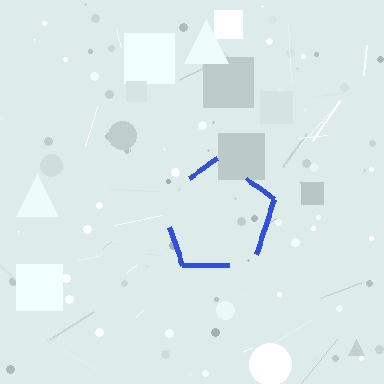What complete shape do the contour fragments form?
The contour fragments form a pentagon.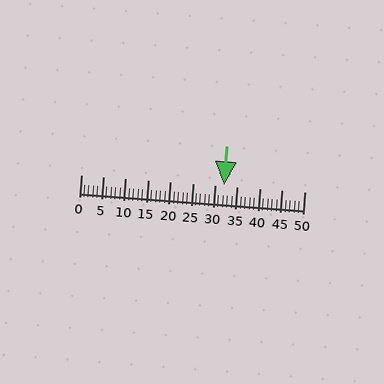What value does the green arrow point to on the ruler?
The green arrow points to approximately 32.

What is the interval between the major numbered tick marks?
The major tick marks are spaced 5 units apart.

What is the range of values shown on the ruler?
The ruler shows values from 0 to 50.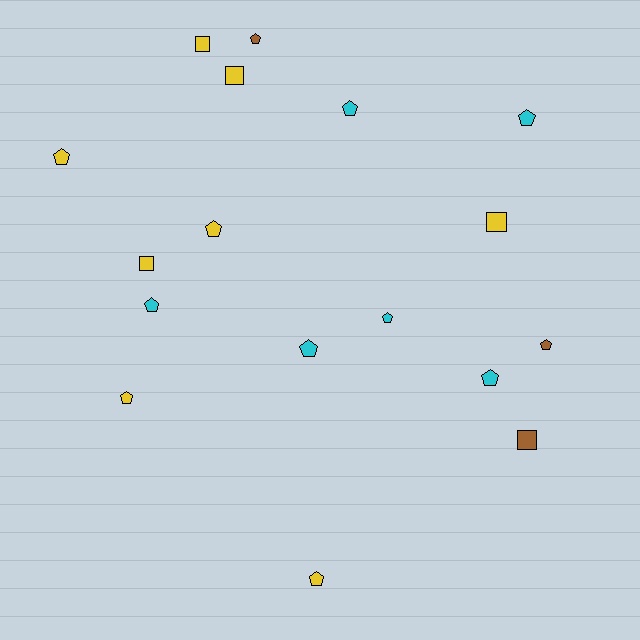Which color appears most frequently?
Yellow, with 8 objects.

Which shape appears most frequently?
Pentagon, with 12 objects.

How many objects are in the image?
There are 17 objects.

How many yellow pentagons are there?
There are 4 yellow pentagons.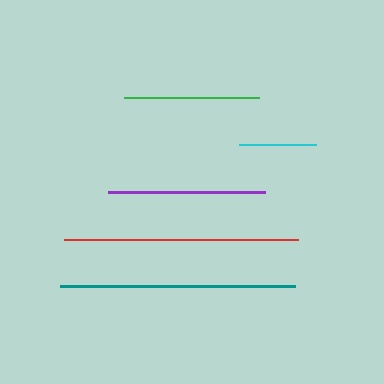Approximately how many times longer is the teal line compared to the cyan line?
The teal line is approximately 3.0 times the length of the cyan line.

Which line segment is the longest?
The teal line is the longest at approximately 235 pixels.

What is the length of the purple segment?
The purple segment is approximately 157 pixels long.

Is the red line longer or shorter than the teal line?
The teal line is longer than the red line.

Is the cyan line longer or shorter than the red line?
The red line is longer than the cyan line.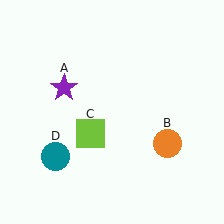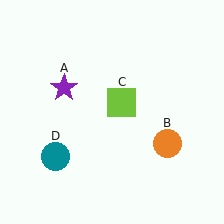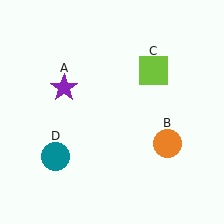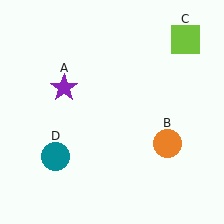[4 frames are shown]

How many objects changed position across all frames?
1 object changed position: lime square (object C).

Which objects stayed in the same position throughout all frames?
Purple star (object A) and orange circle (object B) and teal circle (object D) remained stationary.